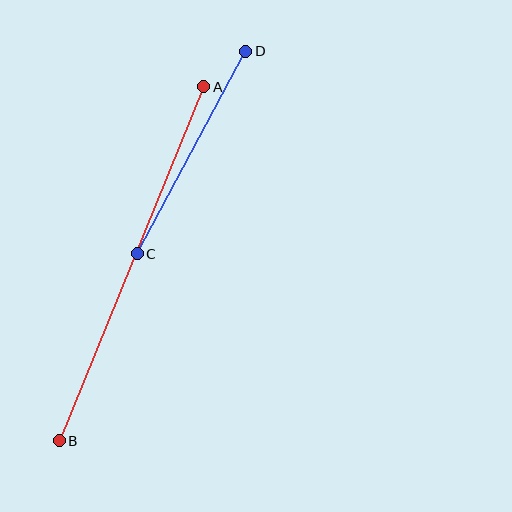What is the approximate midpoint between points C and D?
The midpoint is at approximately (192, 152) pixels.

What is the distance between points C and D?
The distance is approximately 230 pixels.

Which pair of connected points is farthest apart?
Points A and B are farthest apart.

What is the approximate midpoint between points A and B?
The midpoint is at approximately (132, 264) pixels.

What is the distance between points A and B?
The distance is approximately 382 pixels.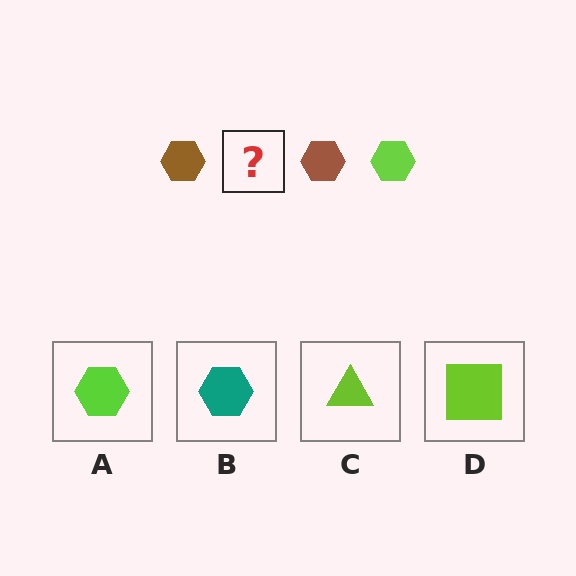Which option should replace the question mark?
Option A.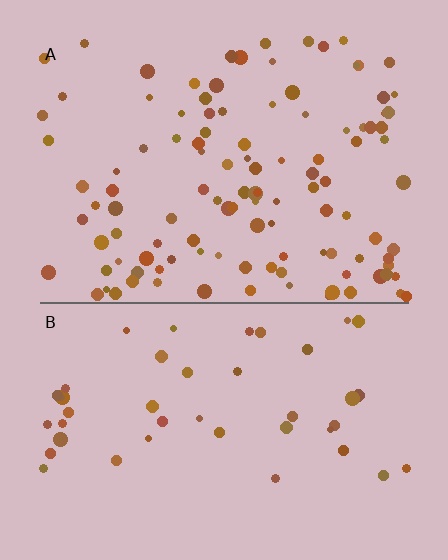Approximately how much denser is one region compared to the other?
Approximately 2.6× — region A over region B.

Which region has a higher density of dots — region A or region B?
A (the top).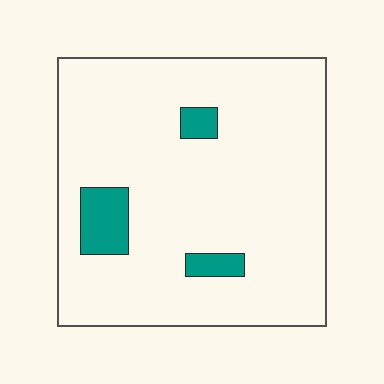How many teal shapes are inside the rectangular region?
3.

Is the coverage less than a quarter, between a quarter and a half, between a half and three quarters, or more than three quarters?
Less than a quarter.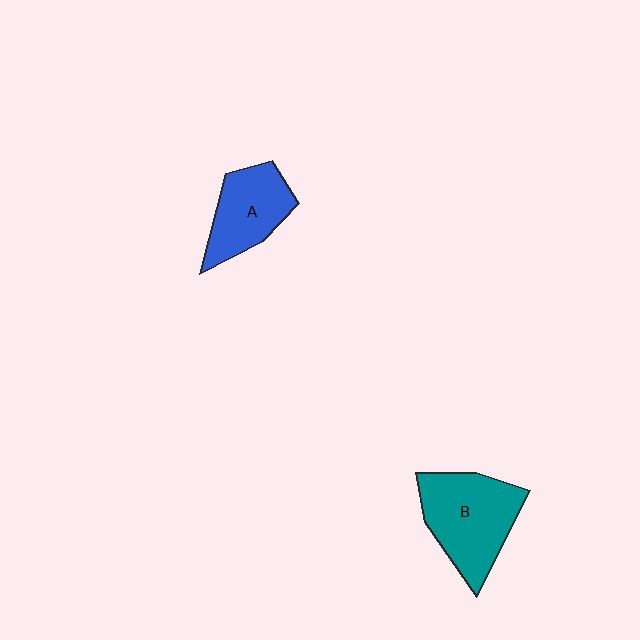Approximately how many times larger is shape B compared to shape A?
Approximately 1.4 times.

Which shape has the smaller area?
Shape A (blue).